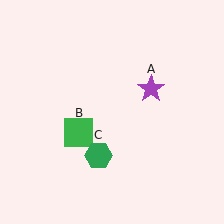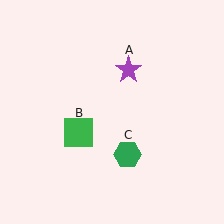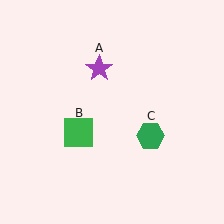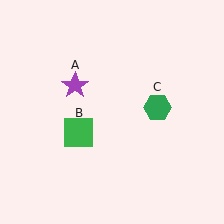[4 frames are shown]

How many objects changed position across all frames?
2 objects changed position: purple star (object A), green hexagon (object C).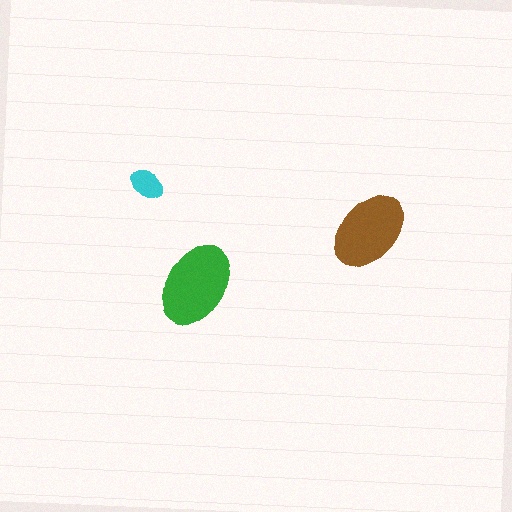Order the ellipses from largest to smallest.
the green one, the brown one, the cyan one.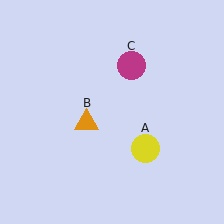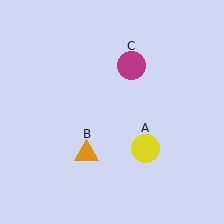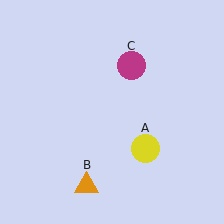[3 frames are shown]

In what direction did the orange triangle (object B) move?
The orange triangle (object B) moved down.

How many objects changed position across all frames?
1 object changed position: orange triangle (object B).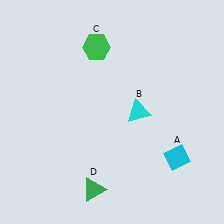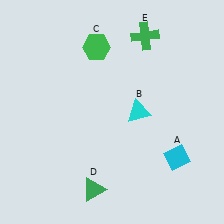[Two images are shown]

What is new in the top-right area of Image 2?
A green cross (E) was added in the top-right area of Image 2.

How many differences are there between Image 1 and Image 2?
There is 1 difference between the two images.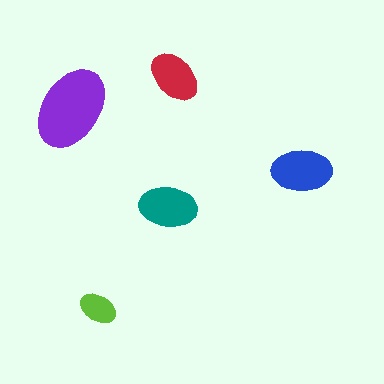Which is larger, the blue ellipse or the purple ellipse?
The purple one.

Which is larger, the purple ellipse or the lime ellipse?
The purple one.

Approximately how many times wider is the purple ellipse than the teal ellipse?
About 1.5 times wider.